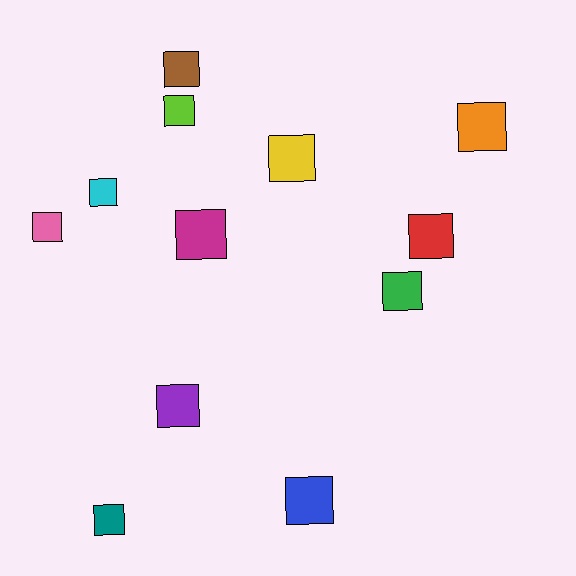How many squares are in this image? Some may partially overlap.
There are 12 squares.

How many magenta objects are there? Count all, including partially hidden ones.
There is 1 magenta object.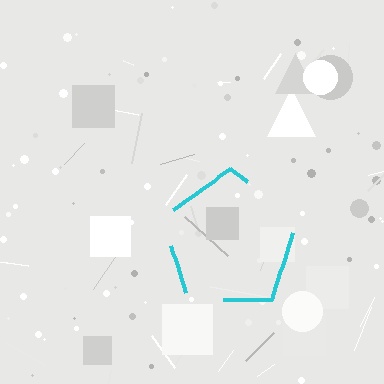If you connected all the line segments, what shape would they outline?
They would outline a pentagon.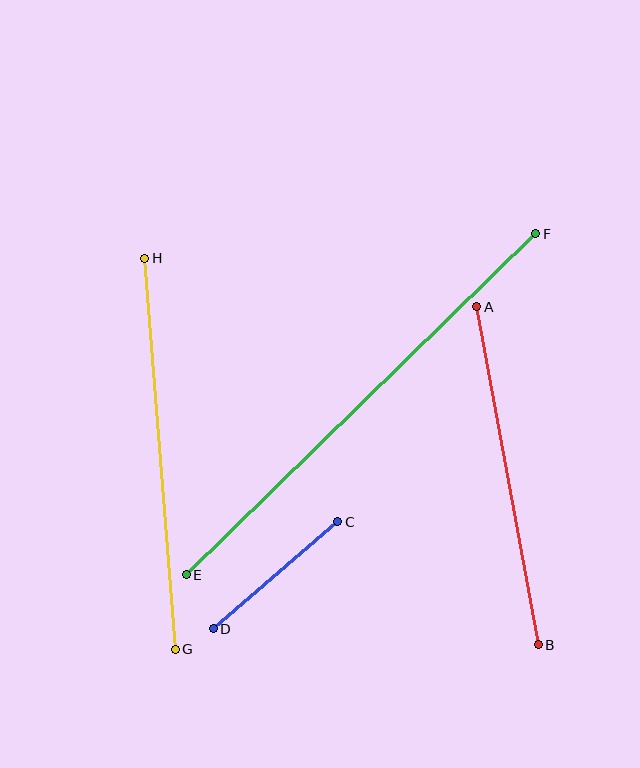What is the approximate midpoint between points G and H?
The midpoint is at approximately (160, 454) pixels.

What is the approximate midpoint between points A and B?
The midpoint is at approximately (508, 476) pixels.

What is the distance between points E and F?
The distance is approximately 488 pixels.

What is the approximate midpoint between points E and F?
The midpoint is at approximately (361, 404) pixels.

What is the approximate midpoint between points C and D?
The midpoint is at approximately (276, 575) pixels.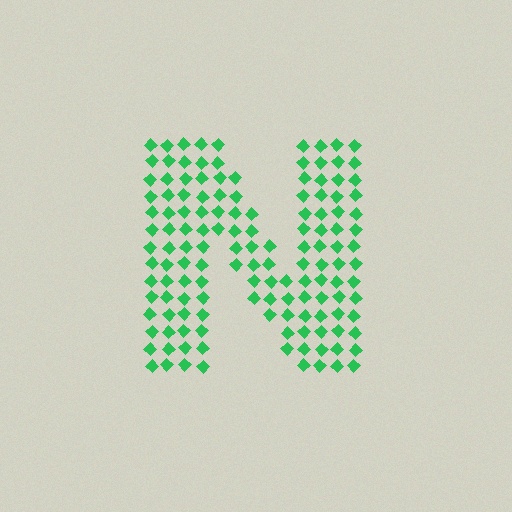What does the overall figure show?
The overall figure shows the letter N.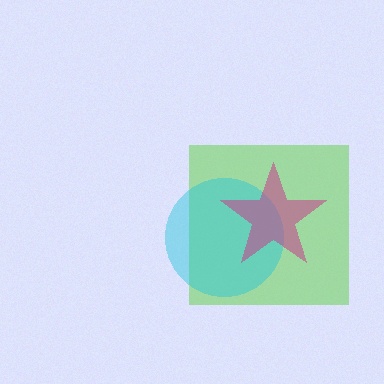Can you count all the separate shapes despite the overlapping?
Yes, there are 3 separate shapes.